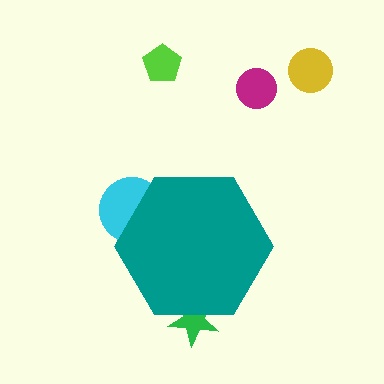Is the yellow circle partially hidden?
No, the yellow circle is fully visible.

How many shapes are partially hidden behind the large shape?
2 shapes are partially hidden.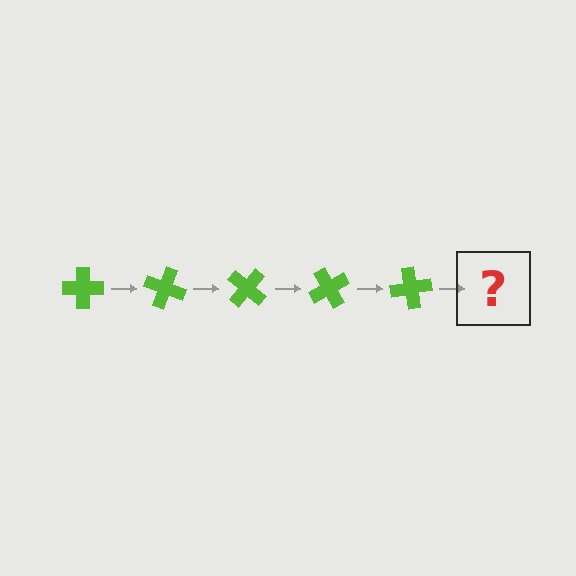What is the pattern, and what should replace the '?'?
The pattern is that the cross rotates 20 degrees each step. The '?' should be a lime cross rotated 100 degrees.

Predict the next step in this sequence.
The next step is a lime cross rotated 100 degrees.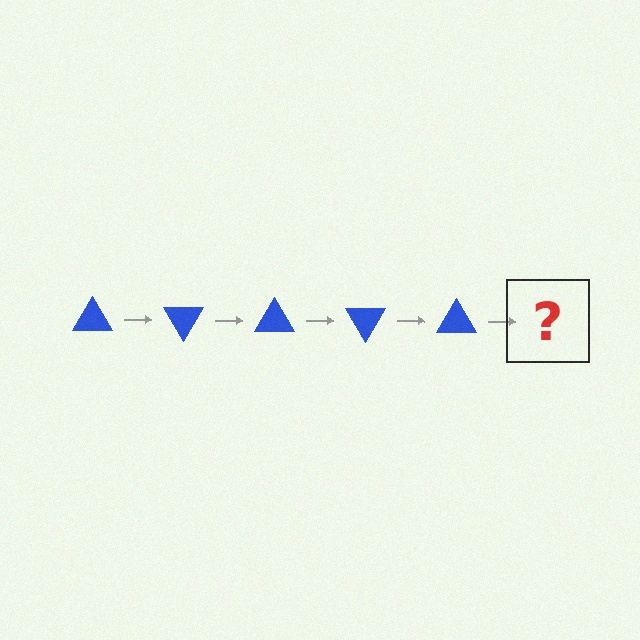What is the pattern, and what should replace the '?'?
The pattern is that the triangle rotates 60 degrees each step. The '?' should be a blue triangle rotated 300 degrees.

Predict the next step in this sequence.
The next step is a blue triangle rotated 300 degrees.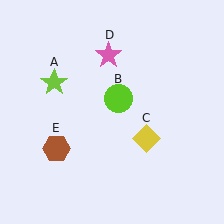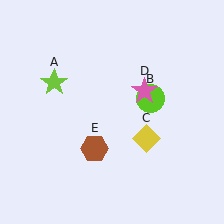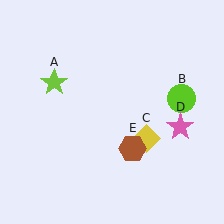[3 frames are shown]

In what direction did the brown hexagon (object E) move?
The brown hexagon (object E) moved right.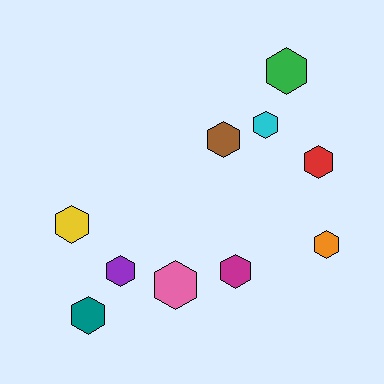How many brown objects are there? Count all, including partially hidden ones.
There is 1 brown object.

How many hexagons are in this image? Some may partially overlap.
There are 10 hexagons.